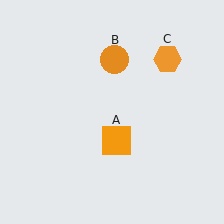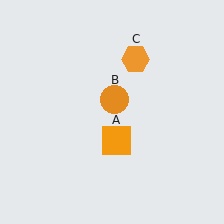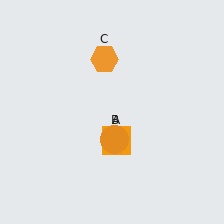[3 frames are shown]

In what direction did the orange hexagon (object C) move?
The orange hexagon (object C) moved left.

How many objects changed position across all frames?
2 objects changed position: orange circle (object B), orange hexagon (object C).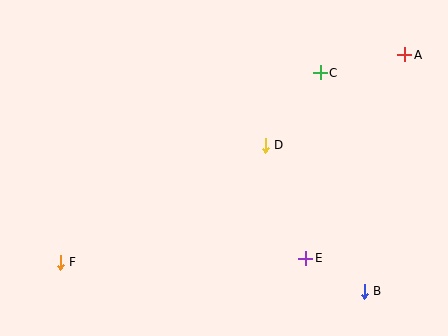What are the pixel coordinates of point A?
Point A is at (405, 55).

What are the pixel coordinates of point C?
Point C is at (320, 73).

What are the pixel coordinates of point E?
Point E is at (306, 258).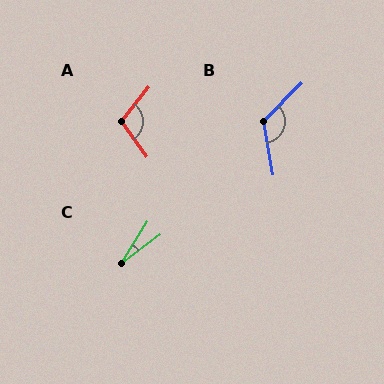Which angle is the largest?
B, at approximately 126 degrees.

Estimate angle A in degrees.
Approximately 105 degrees.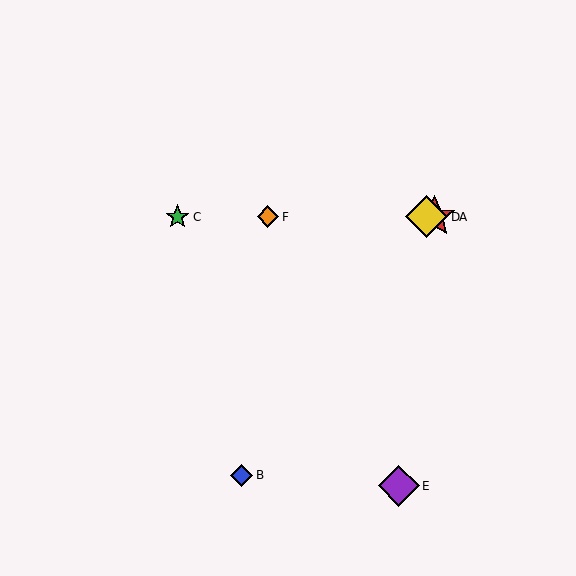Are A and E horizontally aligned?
No, A is at y≈217 and E is at y≈486.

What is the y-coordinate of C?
Object C is at y≈217.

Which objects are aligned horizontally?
Objects A, C, D, F are aligned horizontally.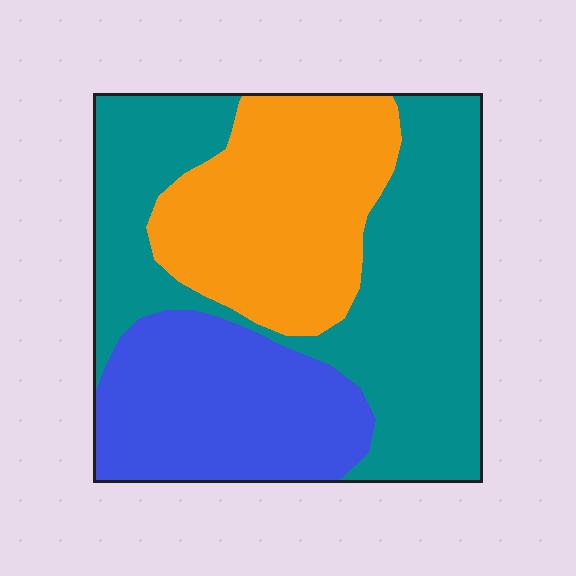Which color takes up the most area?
Teal, at roughly 45%.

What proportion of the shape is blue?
Blue takes up between a sixth and a third of the shape.